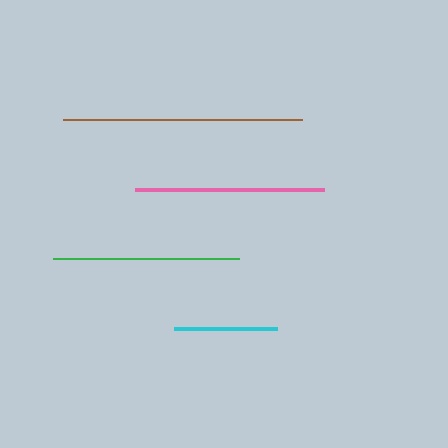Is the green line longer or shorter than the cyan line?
The green line is longer than the cyan line.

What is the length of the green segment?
The green segment is approximately 187 pixels long.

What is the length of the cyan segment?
The cyan segment is approximately 103 pixels long.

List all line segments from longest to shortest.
From longest to shortest: brown, pink, green, cyan.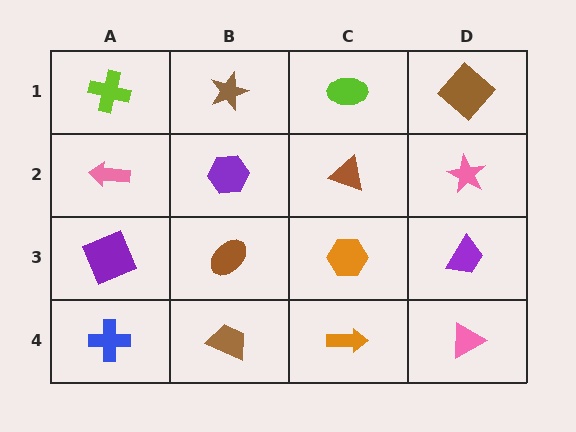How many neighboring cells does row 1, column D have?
2.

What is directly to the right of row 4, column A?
A brown trapezoid.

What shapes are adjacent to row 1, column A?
A pink arrow (row 2, column A), a brown star (row 1, column B).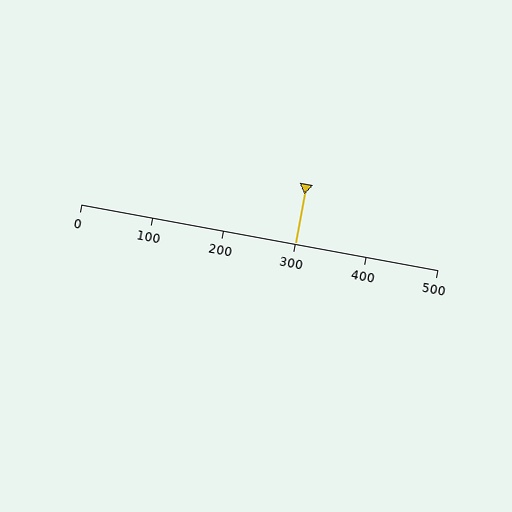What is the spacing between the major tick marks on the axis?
The major ticks are spaced 100 apart.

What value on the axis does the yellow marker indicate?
The marker indicates approximately 300.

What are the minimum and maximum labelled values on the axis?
The axis runs from 0 to 500.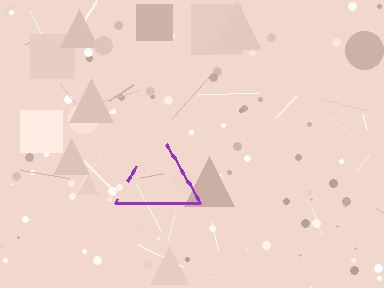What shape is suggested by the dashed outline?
The dashed outline suggests a triangle.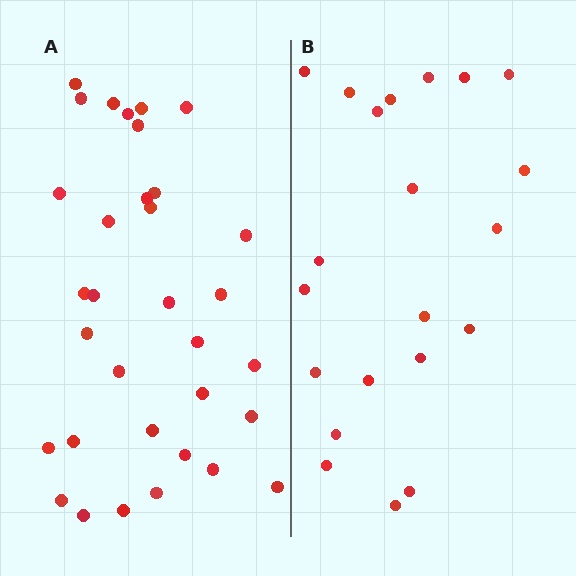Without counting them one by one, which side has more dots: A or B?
Region A (the left region) has more dots.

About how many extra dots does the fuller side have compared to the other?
Region A has roughly 12 or so more dots than region B.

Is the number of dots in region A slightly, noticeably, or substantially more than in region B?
Region A has substantially more. The ratio is roughly 1.6 to 1.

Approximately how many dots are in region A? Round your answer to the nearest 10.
About 30 dots. (The exact count is 33, which rounds to 30.)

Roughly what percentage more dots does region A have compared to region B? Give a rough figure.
About 55% more.